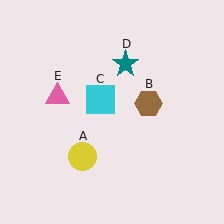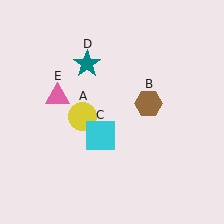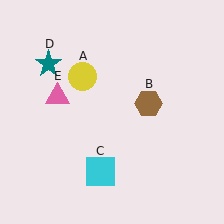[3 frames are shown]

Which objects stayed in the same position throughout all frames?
Brown hexagon (object B) and pink triangle (object E) remained stationary.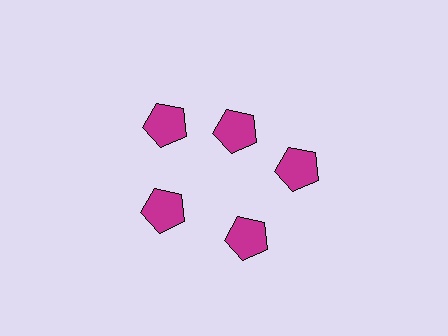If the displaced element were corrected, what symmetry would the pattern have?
It would have 5-fold rotational symmetry — the pattern would map onto itself every 72 degrees.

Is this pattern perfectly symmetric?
No. The 5 magenta pentagons are arranged in a ring, but one element near the 1 o'clock position is pulled inward toward the center, breaking the 5-fold rotational symmetry.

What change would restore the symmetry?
The symmetry would be restored by moving it outward, back onto the ring so that all 5 pentagons sit at equal angles and equal distance from the center.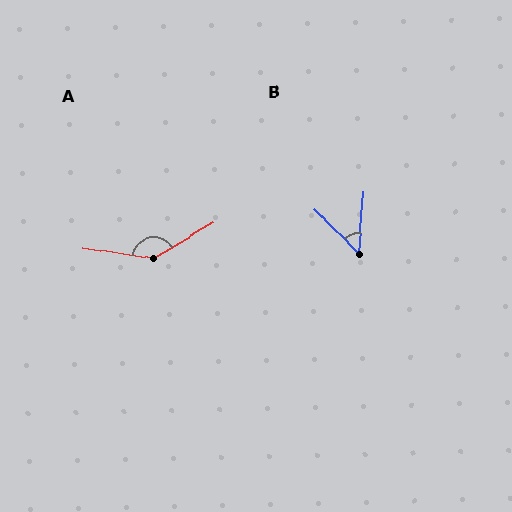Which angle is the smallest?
B, at approximately 49 degrees.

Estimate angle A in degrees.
Approximately 141 degrees.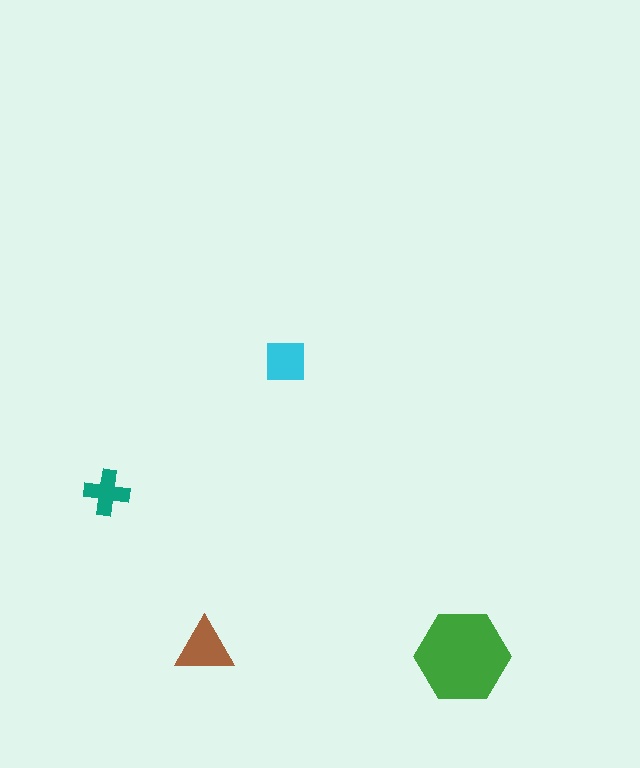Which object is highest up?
The cyan square is topmost.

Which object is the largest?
The green hexagon.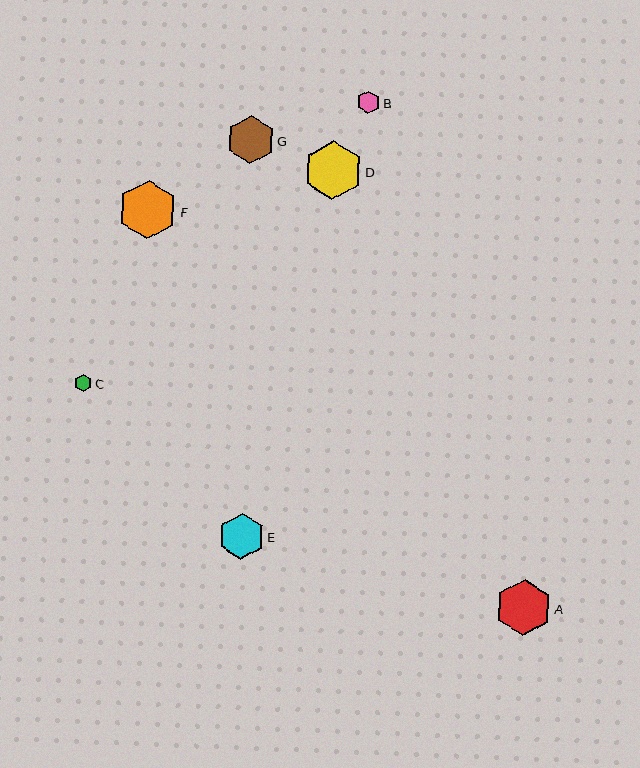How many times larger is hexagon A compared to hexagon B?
Hexagon A is approximately 2.5 times the size of hexagon B.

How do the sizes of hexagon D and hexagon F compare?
Hexagon D and hexagon F are approximately the same size.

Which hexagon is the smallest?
Hexagon C is the smallest with a size of approximately 17 pixels.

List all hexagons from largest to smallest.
From largest to smallest: D, F, A, G, E, B, C.